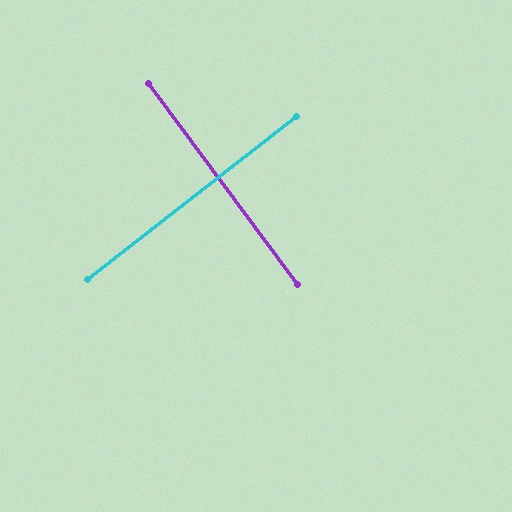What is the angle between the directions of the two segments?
Approximately 89 degrees.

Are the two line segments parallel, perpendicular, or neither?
Perpendicular — they meet at approximately 89°.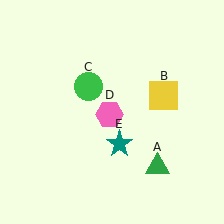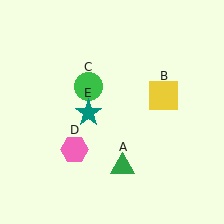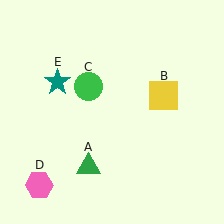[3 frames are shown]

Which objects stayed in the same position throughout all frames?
Yellow square (object B) and green circle (object C) remained stationary.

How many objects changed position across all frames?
3 objects changed position: green triangle (object A), pink hexagon (object D), teal star (object E).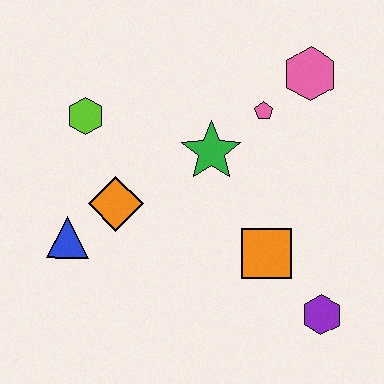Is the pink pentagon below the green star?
No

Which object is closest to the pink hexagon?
The pink pentagon is closest to the pink hexagon.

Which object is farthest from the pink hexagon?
The blue triangle is farthest from the pink hexagon.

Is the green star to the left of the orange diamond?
No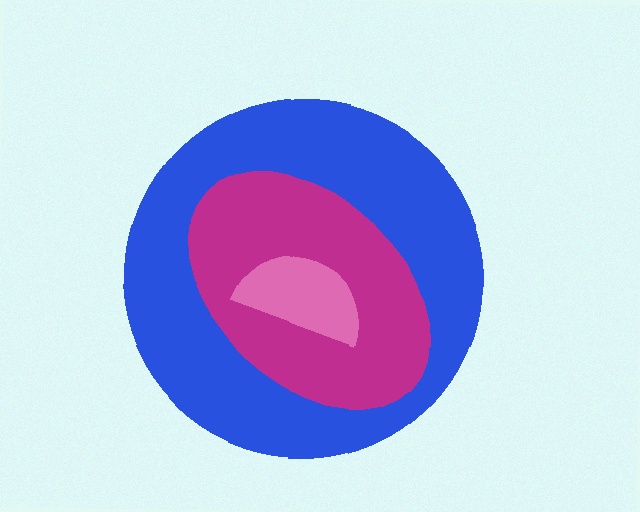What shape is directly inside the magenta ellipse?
The pink semicircle.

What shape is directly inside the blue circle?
The magenta ellipse.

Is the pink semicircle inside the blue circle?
Yes.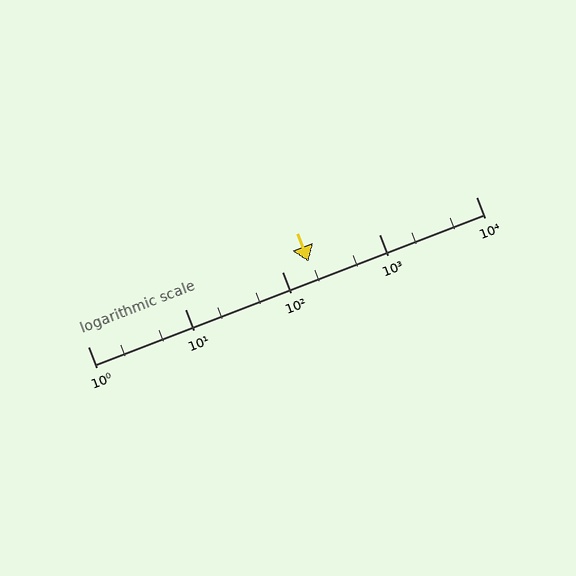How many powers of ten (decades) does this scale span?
The scale spans 4 decades, from 1 to 10000.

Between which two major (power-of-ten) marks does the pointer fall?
The pointer is between 100 and 1000.